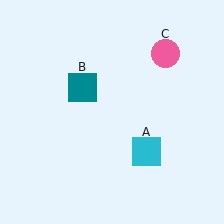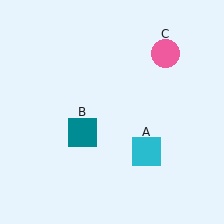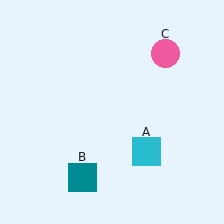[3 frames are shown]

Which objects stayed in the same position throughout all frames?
Cyan square (object A) and pink circle (object C) remained stationary.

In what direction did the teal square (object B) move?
The teal square (object B) moved down.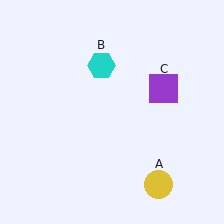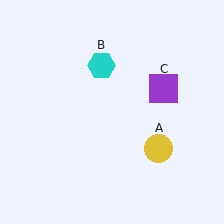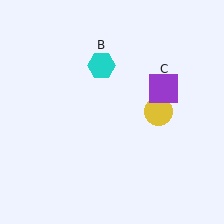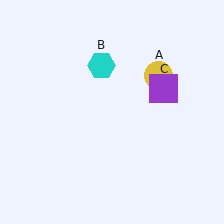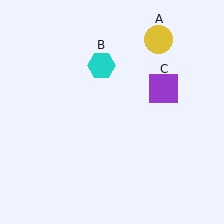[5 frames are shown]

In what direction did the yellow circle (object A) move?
The yellow circle (object A) moved up.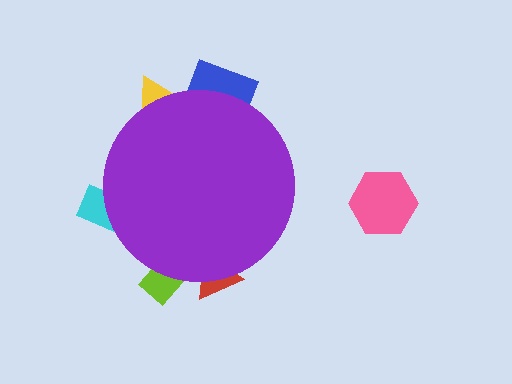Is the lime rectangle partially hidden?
Yes, the lime rectangle is partially hidden behind the purple circle.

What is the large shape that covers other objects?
A purple circle.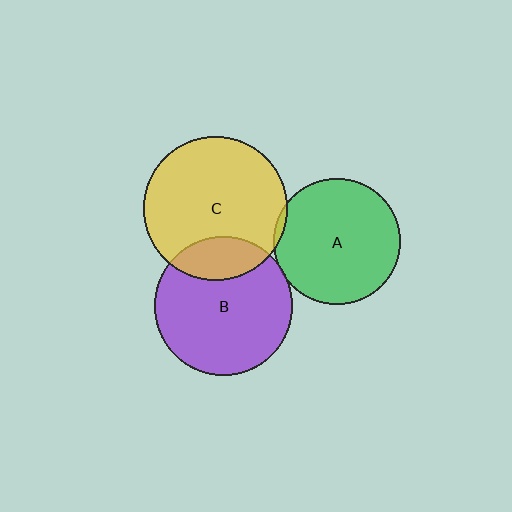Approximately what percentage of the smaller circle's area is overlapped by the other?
Approximately 5%.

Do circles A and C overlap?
Yes.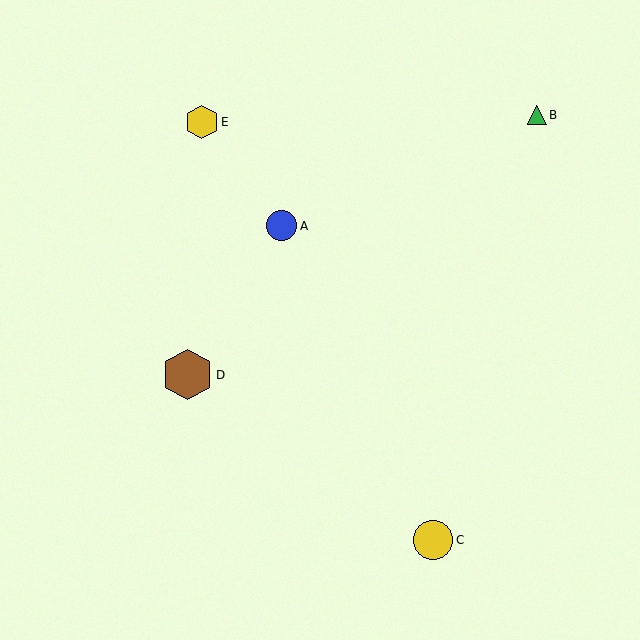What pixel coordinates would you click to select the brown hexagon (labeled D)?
Click at (187, 375) to select the brown hexagon D.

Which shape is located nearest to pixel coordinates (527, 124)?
The green triangle (labeled B) at (537, 115) is nearest to that location.